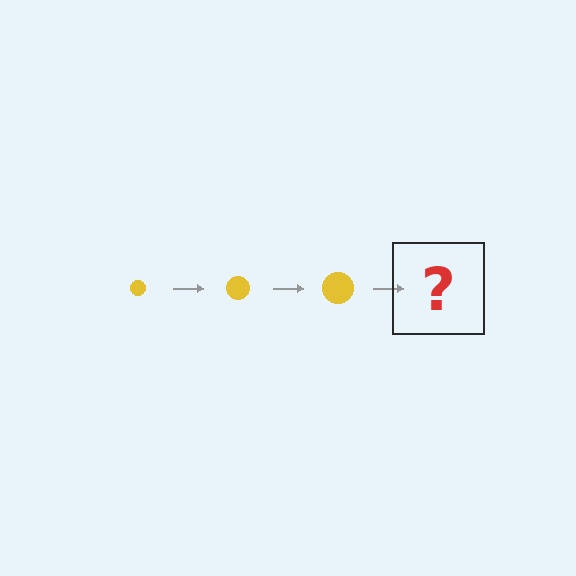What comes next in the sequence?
The next element should be a yellow circle, larger than the previous one.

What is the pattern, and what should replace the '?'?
The pattern is that the circle gets progressively larger each step. The '?' should be a yellow circle, larger than the previous one.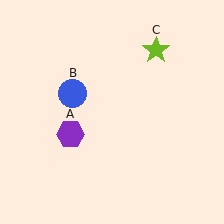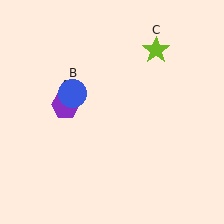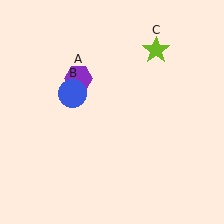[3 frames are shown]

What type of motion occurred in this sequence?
The purple hexagon (object A) rotated clockwise around the center of the scene.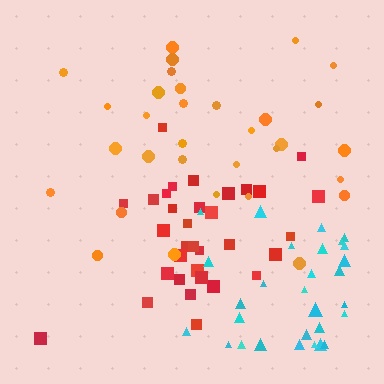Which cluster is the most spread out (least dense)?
Orange.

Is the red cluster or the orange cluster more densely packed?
Red.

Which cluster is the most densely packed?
Red.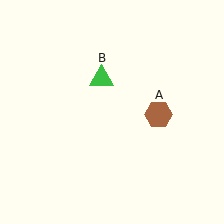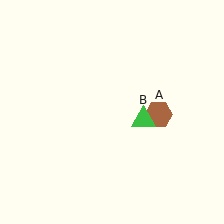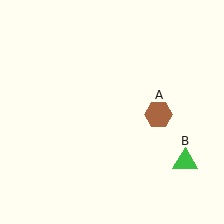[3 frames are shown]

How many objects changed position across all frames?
1 object changed position: green triangle (object B).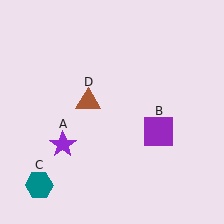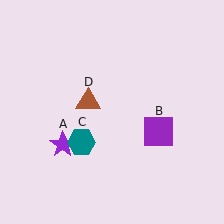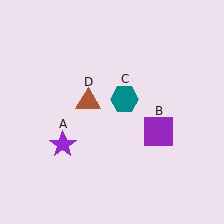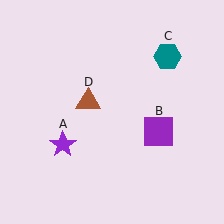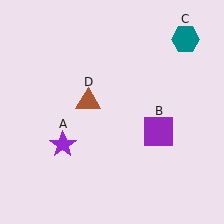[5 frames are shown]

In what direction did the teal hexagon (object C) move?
The teal hexagon (object C) moved up and to the right.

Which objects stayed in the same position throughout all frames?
Purple star (object A) and purple square (object B) and brown triangle (object D) remained stationary.